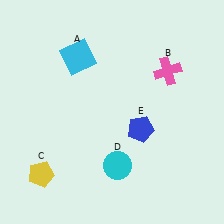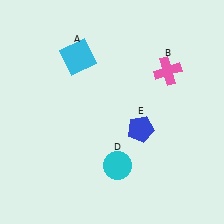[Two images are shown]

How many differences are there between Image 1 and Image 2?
There is 1 difference between the two images.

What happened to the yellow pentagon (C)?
The yellow pentagon (C) was removed in Image 2. It was in the bottom-left area of Image 1.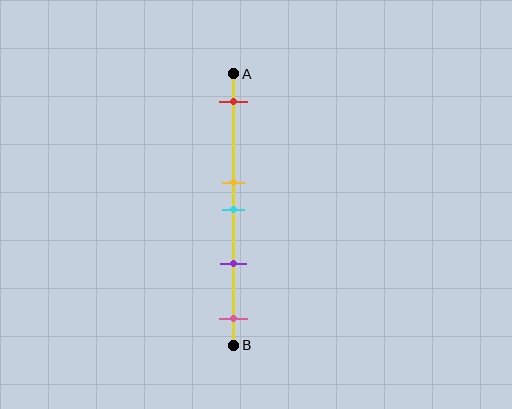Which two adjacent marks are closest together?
The yellow and cyan marks are the closest adjacent pair.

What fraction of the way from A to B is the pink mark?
The pink mark is approximately 90% (0.9) of the way from A to B.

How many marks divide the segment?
There are 5 marks dividing the segment.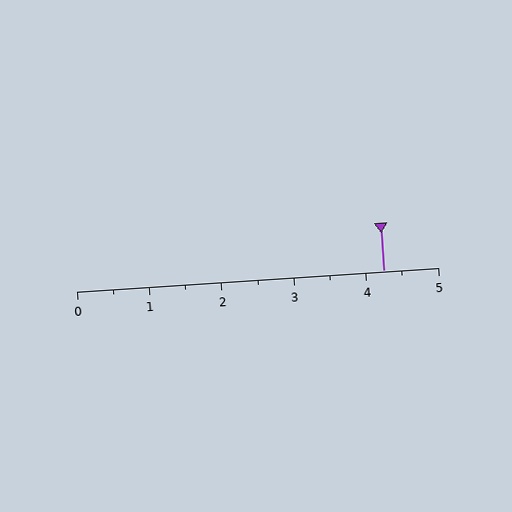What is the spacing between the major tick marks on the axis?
The major ticks are spaced 1 apart.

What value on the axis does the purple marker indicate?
The marker indicates approximately 4.2.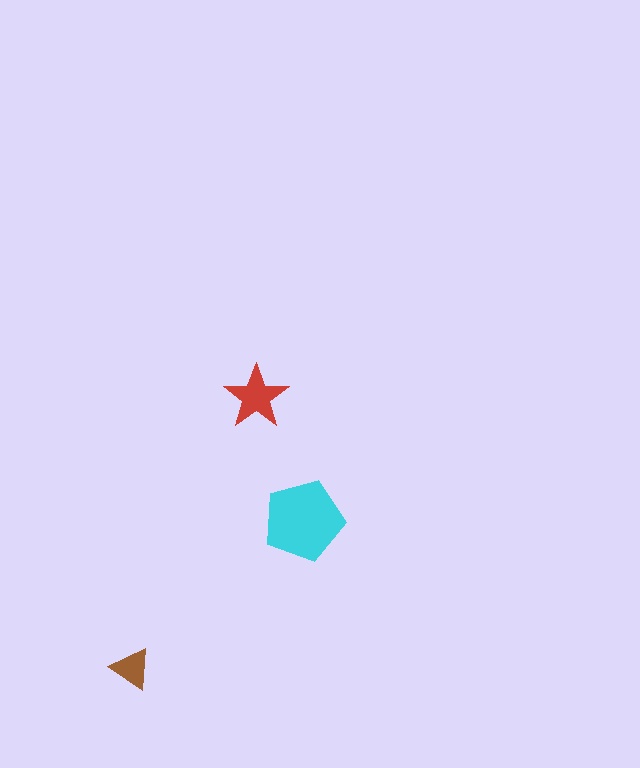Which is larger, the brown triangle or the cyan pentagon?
The cyan pentagon.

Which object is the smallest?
The brown triangle.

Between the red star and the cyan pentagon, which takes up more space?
The cyan pentagon.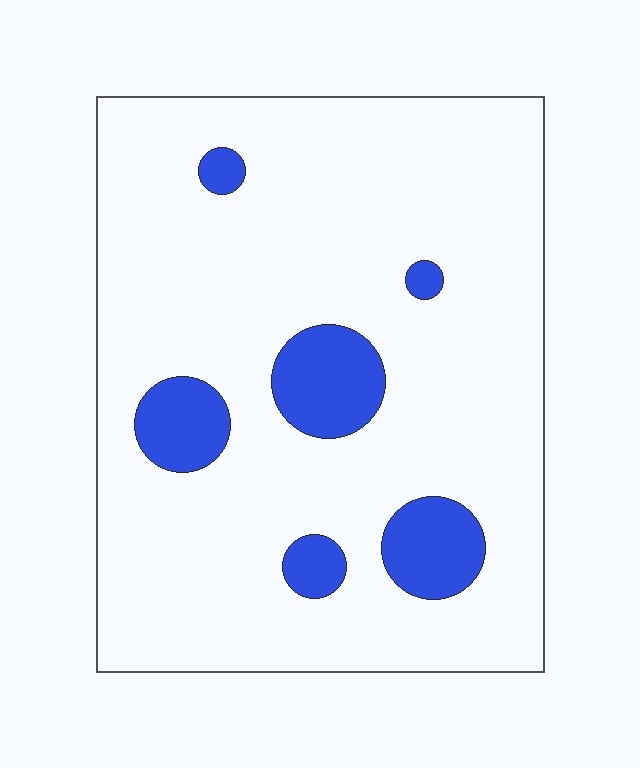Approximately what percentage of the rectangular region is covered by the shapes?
Approximately 15%.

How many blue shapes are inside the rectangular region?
6.